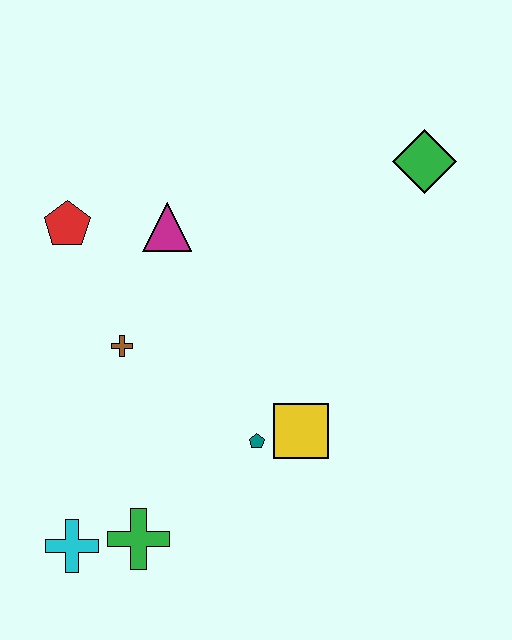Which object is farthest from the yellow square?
The red pentagon is farthest from the yellow square.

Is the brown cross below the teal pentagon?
No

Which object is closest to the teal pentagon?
The yellow square is closest to the teal pentagon.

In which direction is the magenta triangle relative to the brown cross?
The magenta triangle is above the brown cross.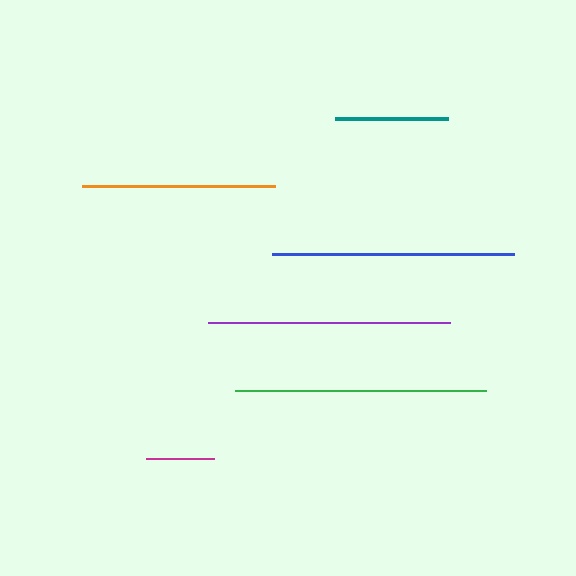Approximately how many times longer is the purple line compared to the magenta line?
The purple line is approximately 3.5 times the length of the magenta line.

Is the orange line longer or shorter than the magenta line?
The orange line is longer than the magenta line.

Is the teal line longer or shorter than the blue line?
The blue line is longer than the teal line.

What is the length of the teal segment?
The teal segment is approximately 113 pixels long.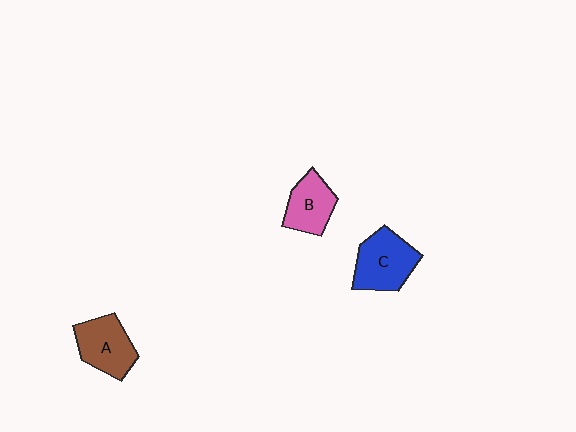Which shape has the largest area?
Shape C (blue).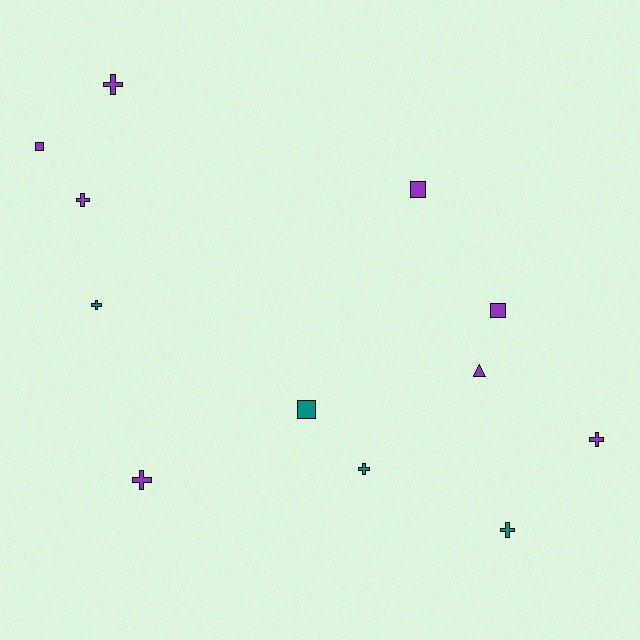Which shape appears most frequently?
Cross, with 7 objects.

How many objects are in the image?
There are 12 objects.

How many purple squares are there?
There are 3 purple squares.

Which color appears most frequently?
Purple, with 8 objects.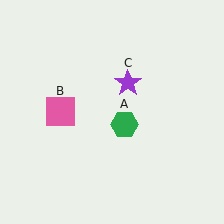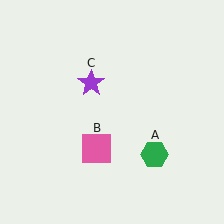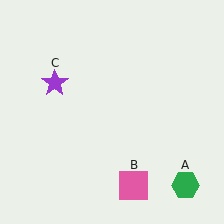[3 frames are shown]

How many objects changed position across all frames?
3 objects changed position: green hexagon (object A), pink square (object B), purple star (object C).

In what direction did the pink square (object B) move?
The pink square (object B) moved down and to the right.